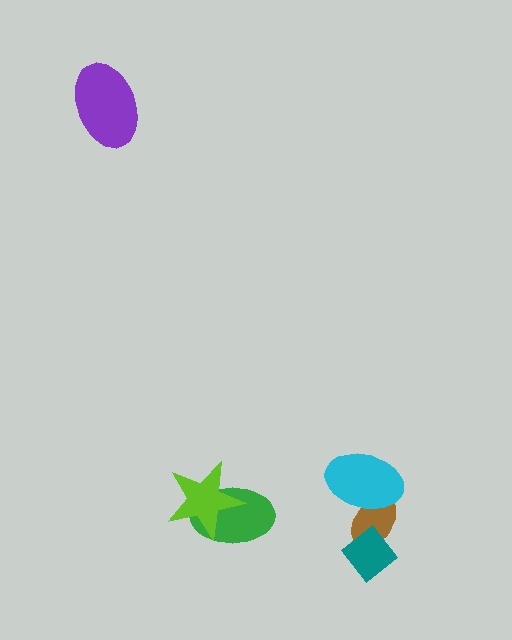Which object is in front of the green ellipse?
The lime star is in front of the green ellipse.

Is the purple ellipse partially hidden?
No, no other shape covers it.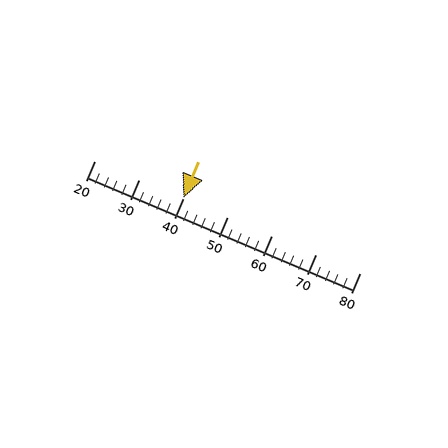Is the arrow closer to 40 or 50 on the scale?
The arrow is closer to 40.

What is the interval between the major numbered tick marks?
The major tick marks are spaced 10 units apart.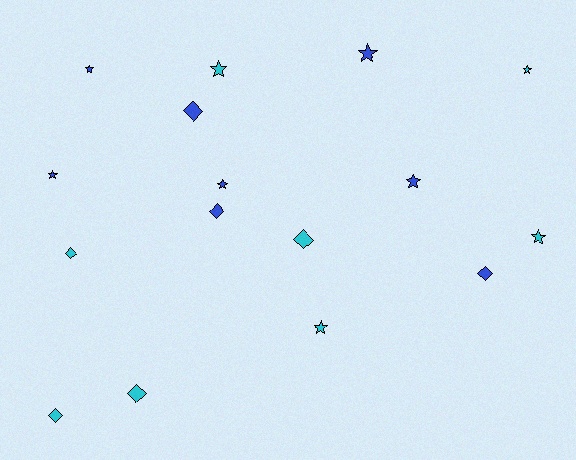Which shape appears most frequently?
Star, with 9 objects.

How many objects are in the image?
There are 16 objects.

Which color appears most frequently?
Cyan, with 8 objects.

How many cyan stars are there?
There are 4 cyan stars.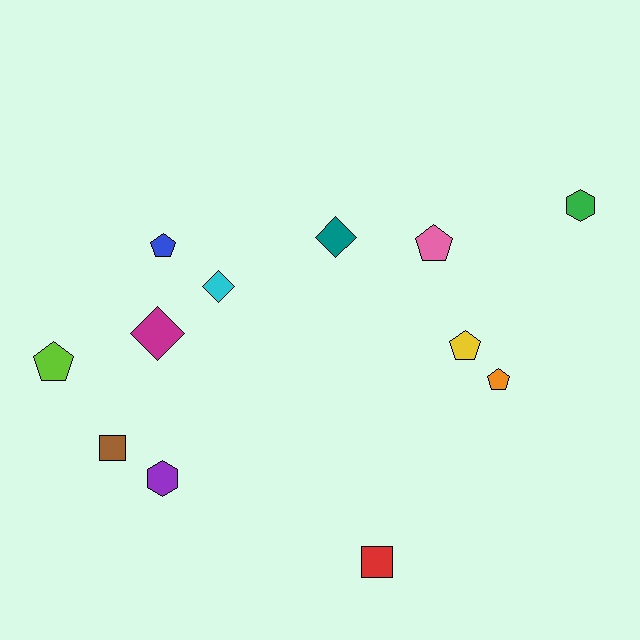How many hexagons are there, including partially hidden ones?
There are 2 hexagons.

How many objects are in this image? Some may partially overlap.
There are 12 objects.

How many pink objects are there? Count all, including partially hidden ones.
There is 1 pink object.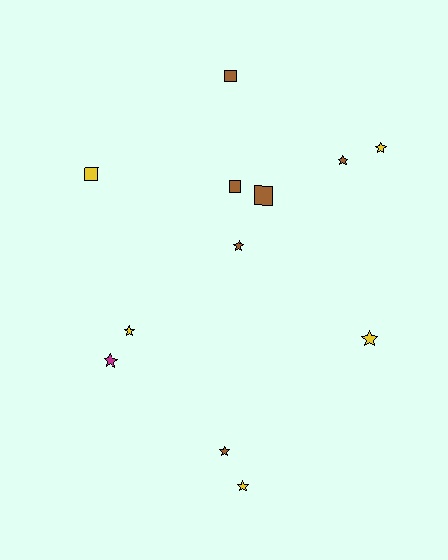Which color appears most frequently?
Brown, with 6 objects.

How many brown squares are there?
There are 3 brown squares.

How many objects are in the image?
There are 12 objects.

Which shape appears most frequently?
Star, with 8 objects.